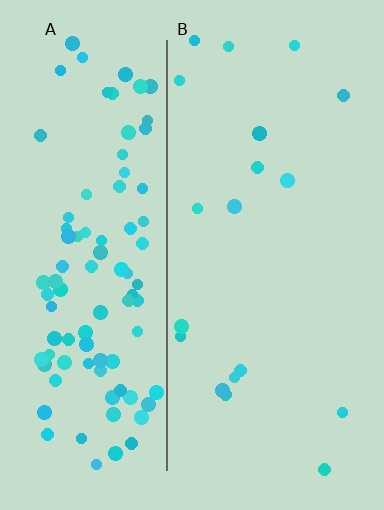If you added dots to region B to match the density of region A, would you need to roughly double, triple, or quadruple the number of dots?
Approximately quadruple.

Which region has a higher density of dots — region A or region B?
A (the left).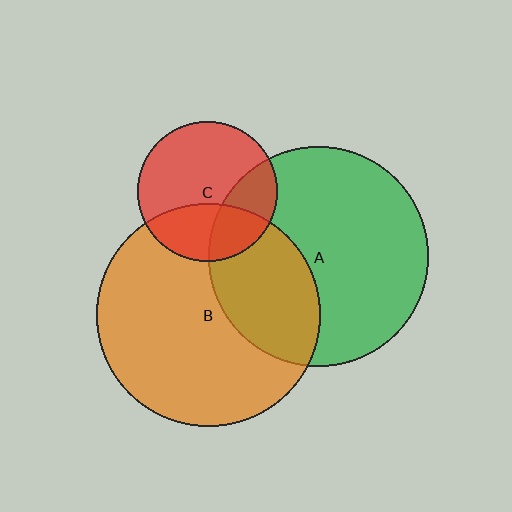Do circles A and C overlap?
Yes.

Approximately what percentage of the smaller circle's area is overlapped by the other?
Approximately 30%.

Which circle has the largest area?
Circle B (orange).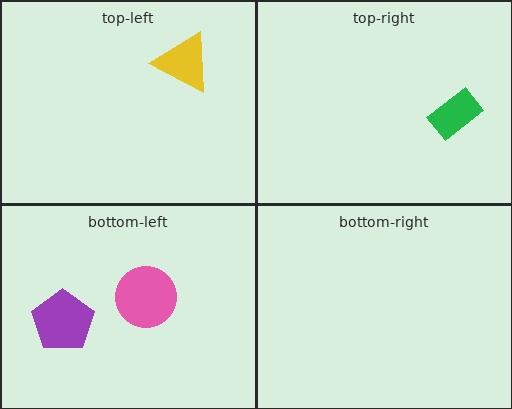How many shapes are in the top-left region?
1.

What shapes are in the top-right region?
The green rectangle.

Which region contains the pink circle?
The bottom-left region.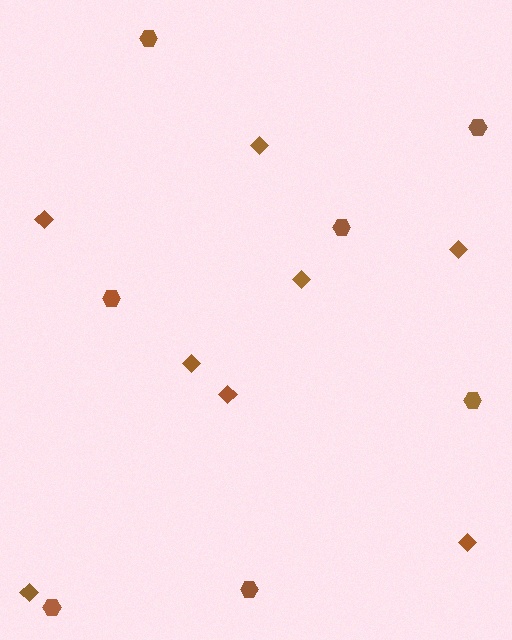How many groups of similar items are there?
There are 2 groups: one group of diamonds (8) and one group of hexagons (7).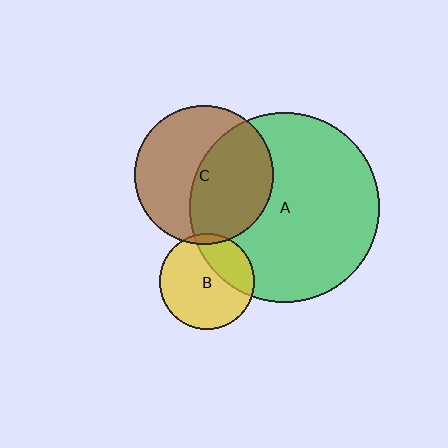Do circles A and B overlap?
Yes.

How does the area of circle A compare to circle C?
Approximately 1.9 times.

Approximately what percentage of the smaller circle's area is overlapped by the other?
Approximately 30%.